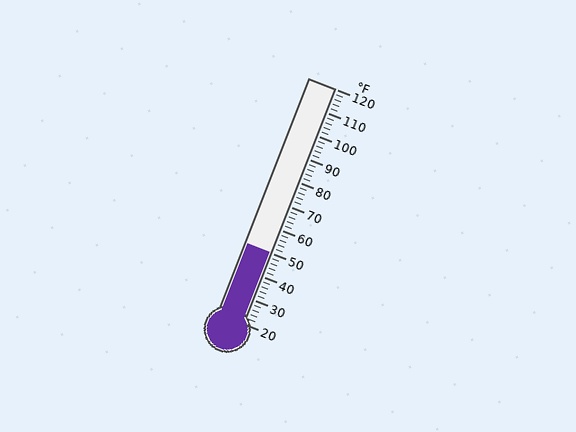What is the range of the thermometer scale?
The thermometer scale ranges from 20°F to 120°F.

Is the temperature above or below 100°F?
The temperature is below 100°F.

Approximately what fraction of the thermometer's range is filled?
The thermometer is filled to approximately 30% of its range.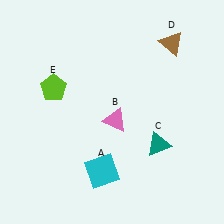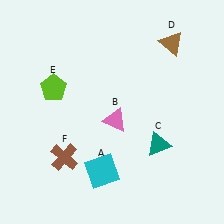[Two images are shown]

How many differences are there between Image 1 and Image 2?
There is 1 difference between the two images.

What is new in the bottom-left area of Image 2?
A brown cross (F) was added in the bottom-left area of Image 2.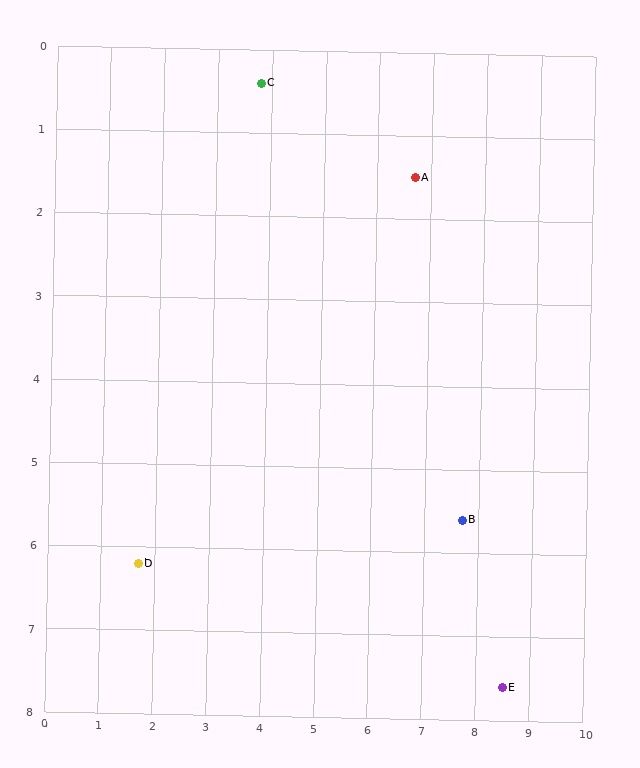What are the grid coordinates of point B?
Point B is at approximately (7.7, 5.6).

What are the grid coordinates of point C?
Point C is at approximately (3.8, 0.4).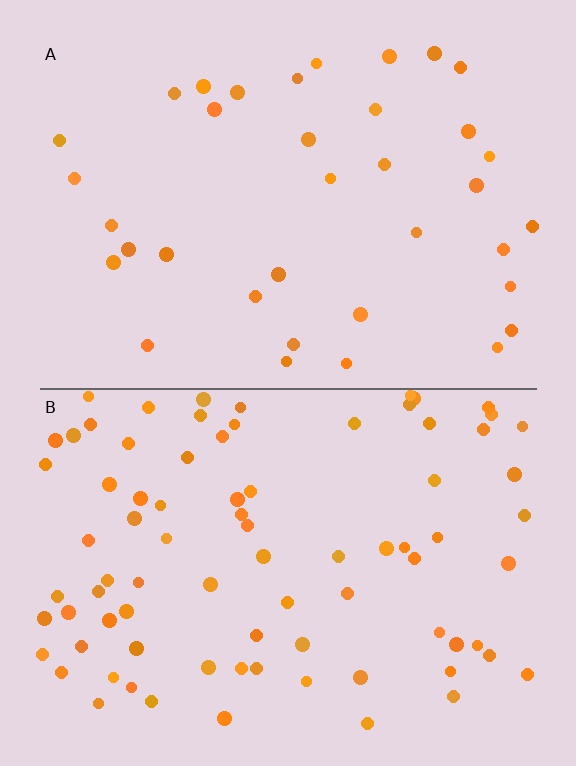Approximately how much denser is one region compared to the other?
Approximately 2.3× — region B over region A.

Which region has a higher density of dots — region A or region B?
B (the bottom).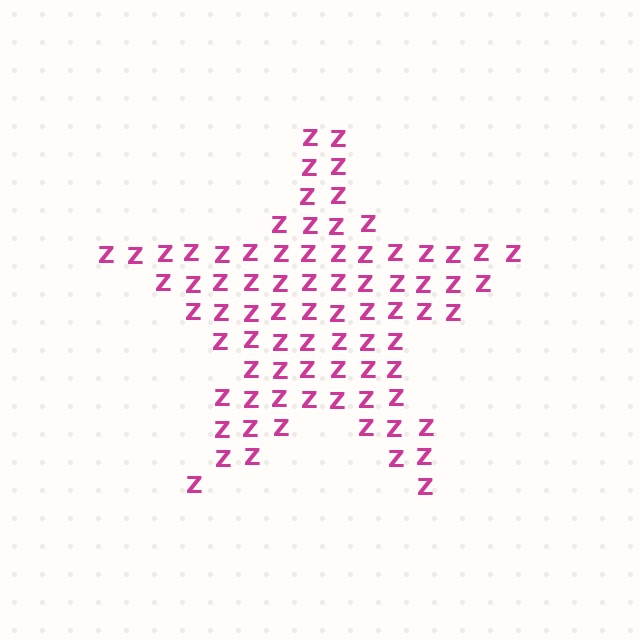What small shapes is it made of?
It is made of small letter Z's.